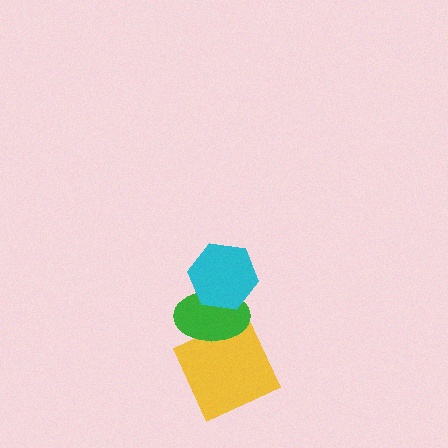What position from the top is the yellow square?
The yellow square is 3rd from the top.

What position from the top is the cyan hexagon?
The cyan hexagon is 1st from the top.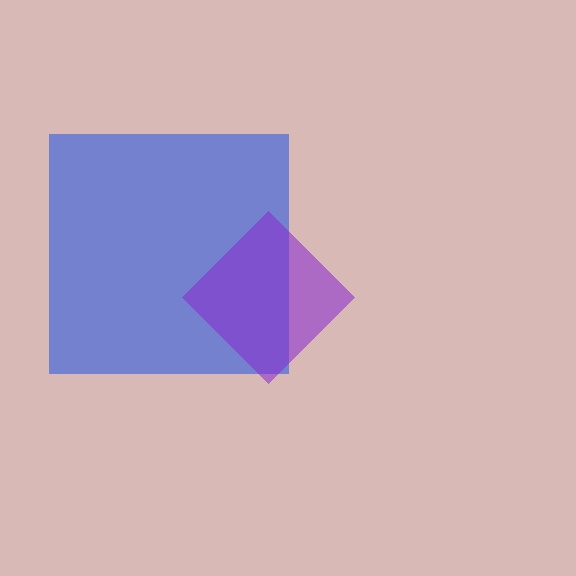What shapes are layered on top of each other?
The layered shapes are: a blue square, a purple diamond.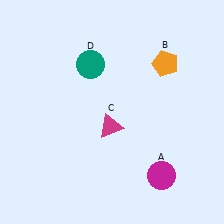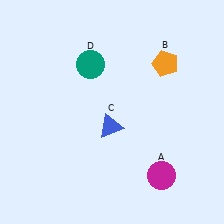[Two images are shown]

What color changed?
The triangle (C) changed from magenta in Image 1 to blue in Image 2.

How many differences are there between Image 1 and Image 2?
There is 1 difference between the two images.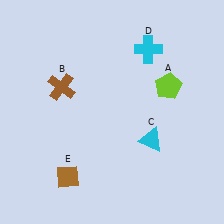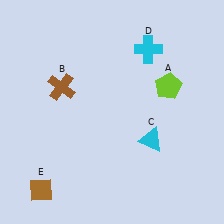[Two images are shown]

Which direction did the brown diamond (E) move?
The brown diamond (E) moved left.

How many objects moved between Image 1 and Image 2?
1 object moved between the two images.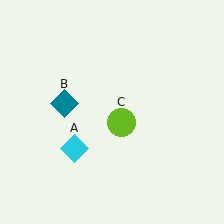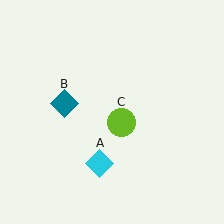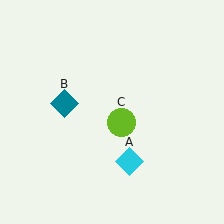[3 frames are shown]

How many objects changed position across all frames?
1 object changed position: cyan diamond (object A).